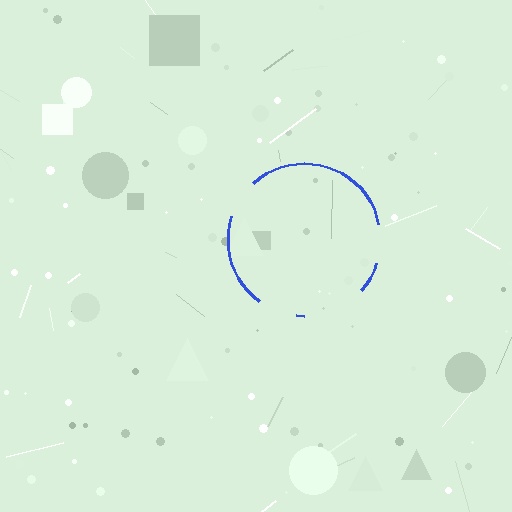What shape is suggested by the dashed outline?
The dashed outline suggests a circle.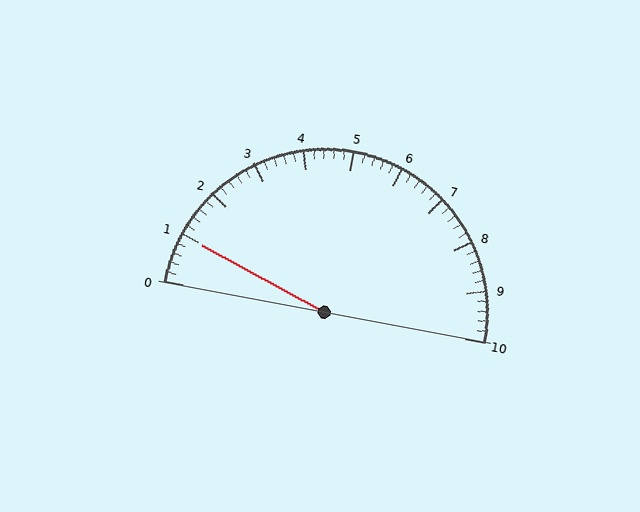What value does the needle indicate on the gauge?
The needle indicates approximately 1.0.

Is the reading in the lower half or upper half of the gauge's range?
The reading is in the lower half of the range (0 to 10).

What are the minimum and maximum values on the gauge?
The gauge ranges from 0 to 10.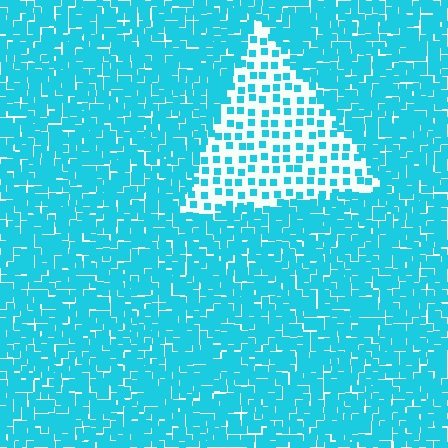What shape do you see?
I see a triangle.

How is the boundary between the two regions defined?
The boundary is defined by a change in element density (approximately 2.9x ratio). All elements are the same color, size, and shape.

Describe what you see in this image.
The image contains small cyan elements arranged at two different densities. A triangle-shaped region is visible where the elements are less densely packed than the surrounding area.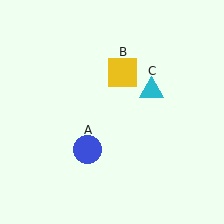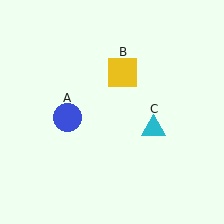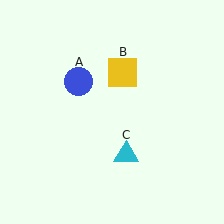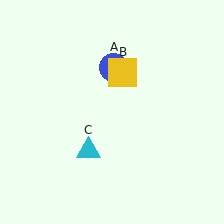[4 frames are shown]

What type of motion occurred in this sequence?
The blue circle (object A), cyan triangle (object C) rotated clockwise around the center of the scene.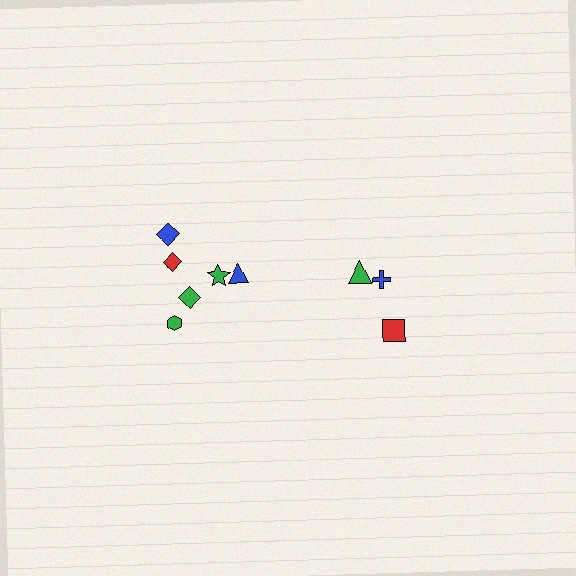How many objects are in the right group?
There are 3 objects.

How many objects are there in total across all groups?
There are 9 objects.